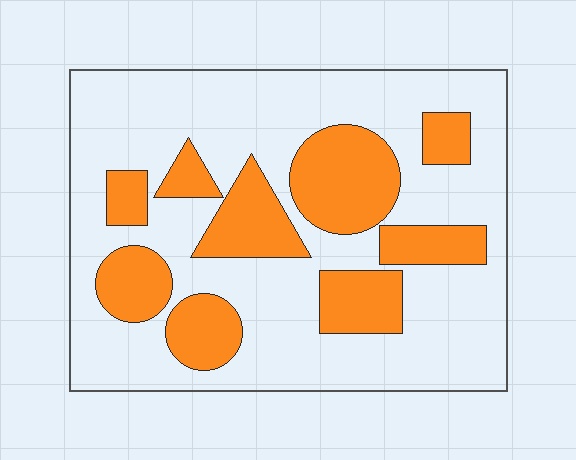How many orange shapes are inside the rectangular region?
9.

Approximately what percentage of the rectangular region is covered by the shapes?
Approximately 30%.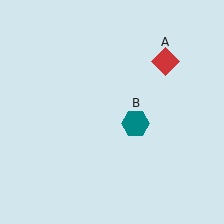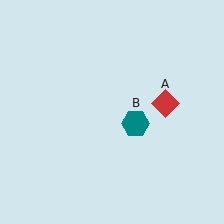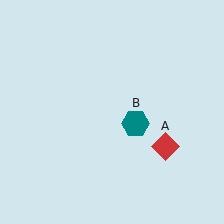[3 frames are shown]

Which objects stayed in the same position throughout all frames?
Teal hexagon (object B) remained stationary.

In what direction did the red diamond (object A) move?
The red diamond (object A) moved down.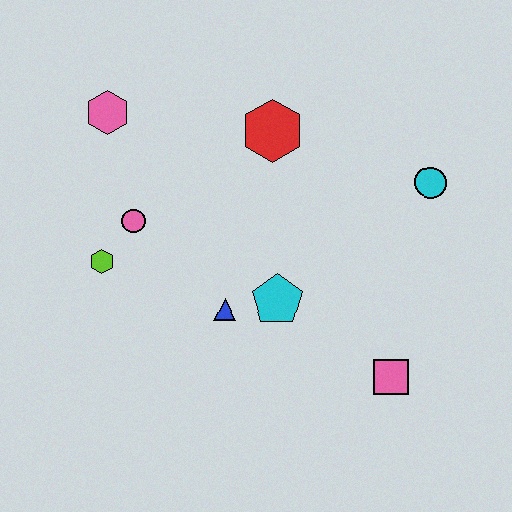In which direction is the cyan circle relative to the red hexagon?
The cyan circle is to the right of the red hexagon.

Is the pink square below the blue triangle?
Yes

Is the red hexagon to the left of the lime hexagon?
No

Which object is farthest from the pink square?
The pink hexagon is farthest from the pink square.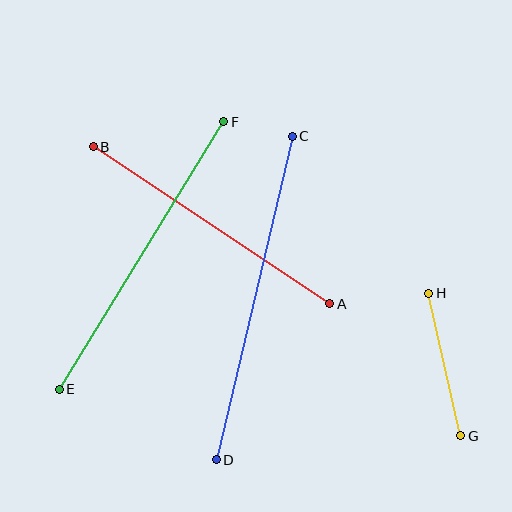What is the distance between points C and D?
The distance is approximately 332 pixels.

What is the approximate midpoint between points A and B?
The midpoint is at approximately (211, 225) pixels.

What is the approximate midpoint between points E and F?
The midpoint is at approximately (142, 255) pixels.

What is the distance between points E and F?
The distance is approximately 314 pixels.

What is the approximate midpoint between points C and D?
The midpoint is at approximately (254, 298) pixels.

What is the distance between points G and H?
The distance is approximately 146 pixels.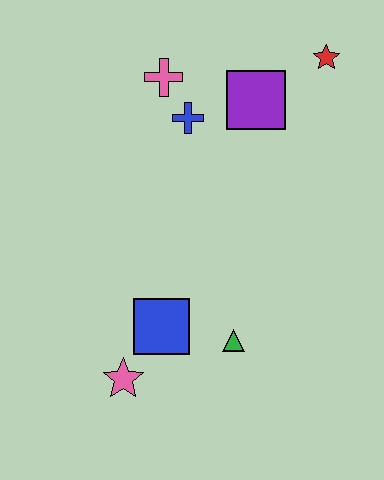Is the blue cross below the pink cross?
Yes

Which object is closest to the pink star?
The blue square is closest to the pink star.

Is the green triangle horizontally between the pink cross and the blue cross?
No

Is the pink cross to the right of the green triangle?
No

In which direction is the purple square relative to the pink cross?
The purple square is to the right of the pink cross.